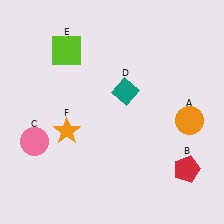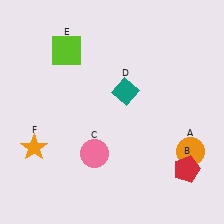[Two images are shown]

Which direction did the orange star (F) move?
The orange star (F) moved left.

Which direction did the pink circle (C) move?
The pink circle (C) moved right.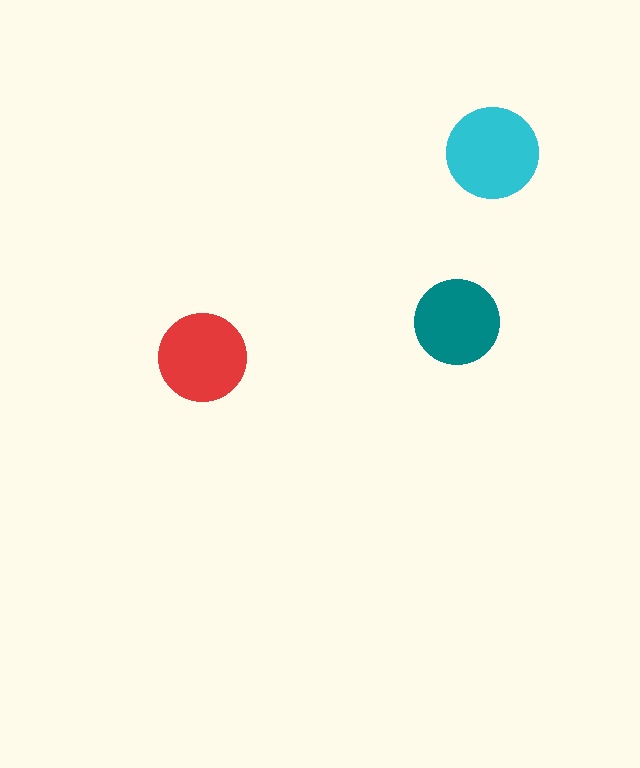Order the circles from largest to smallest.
the cyan one, the red one, the teal one.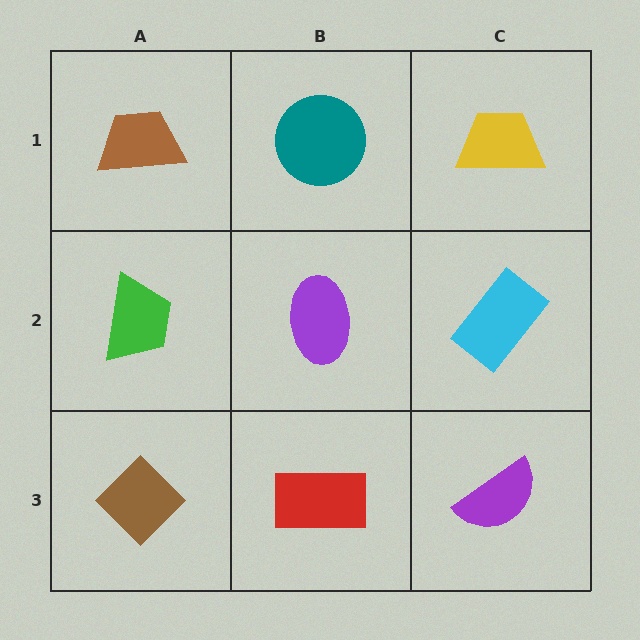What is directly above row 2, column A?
A brown trapezoid.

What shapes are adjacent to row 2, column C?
A yellow trapezoid (row 1, column C), a purple semicircle (row 3, column C), a purple ellipse (row 2, column B).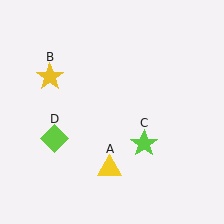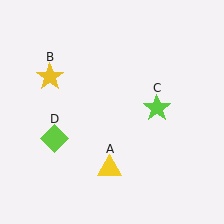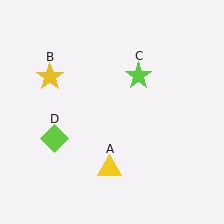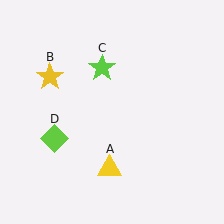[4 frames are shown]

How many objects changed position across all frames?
1 object changed position: lime star (object C).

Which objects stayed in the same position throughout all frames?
Yellow triangle (object A) and yellow star (object B) and lime diamond (object D) remained stationary.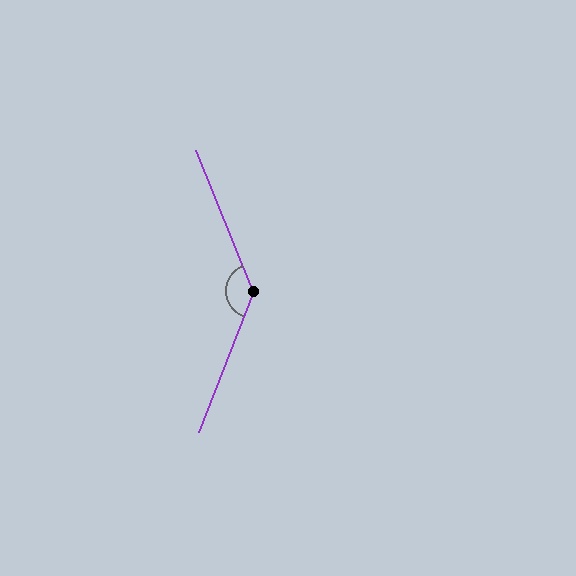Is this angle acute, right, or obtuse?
It is obtuse.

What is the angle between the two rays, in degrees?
Approximately 137 degrees.